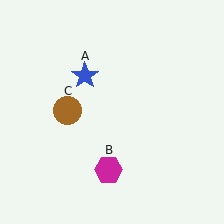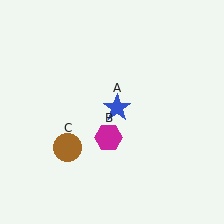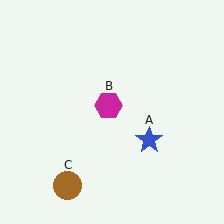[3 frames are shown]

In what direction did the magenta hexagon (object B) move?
The magenta hexagon (object B) moved up.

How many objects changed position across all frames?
3 objects changed position: blue star (object A), magenta hexagon (object B), brown circle (object C).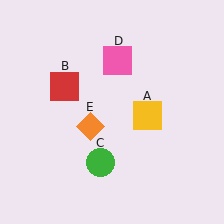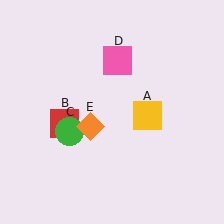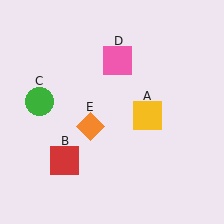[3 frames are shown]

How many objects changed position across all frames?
2 objects changed position: red square (object B), green circle (object C).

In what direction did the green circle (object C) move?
The green circle (object C) moved up and to the left.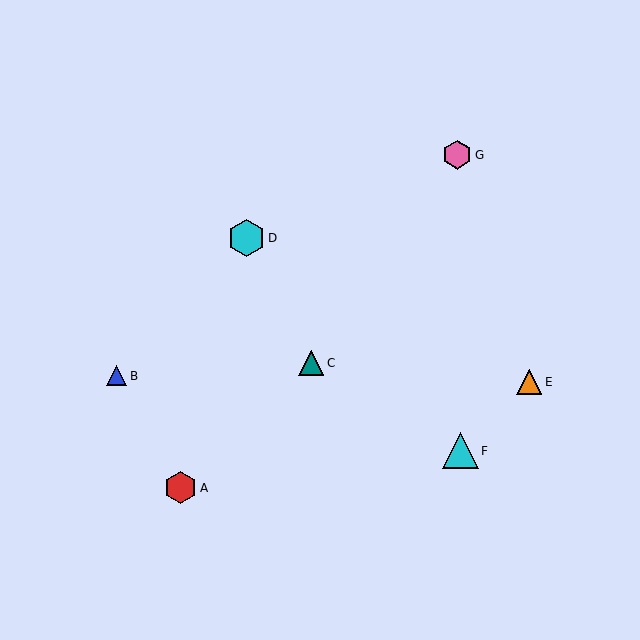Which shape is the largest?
The cyan hexagon (labeled D) is the largest.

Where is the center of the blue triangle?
The center of the blue triangle is at (117, 376).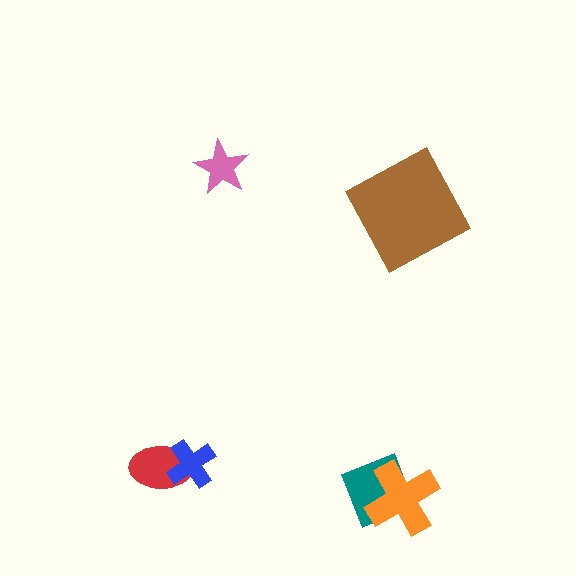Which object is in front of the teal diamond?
The orange cross is in front of the teal diamond.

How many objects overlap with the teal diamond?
1 object overlaps with the teal diamond.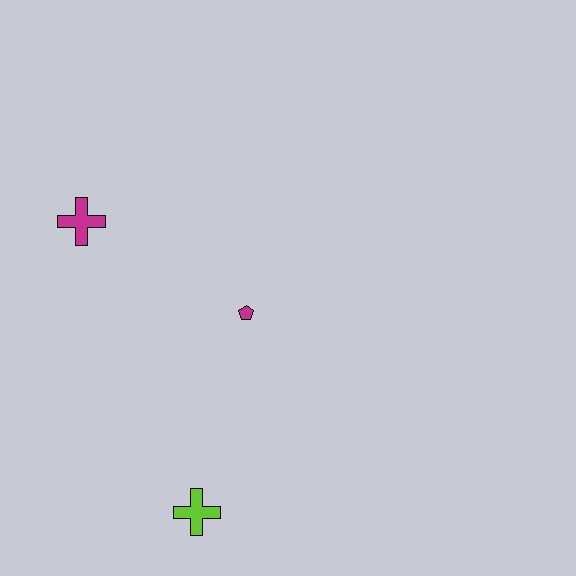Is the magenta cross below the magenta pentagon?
No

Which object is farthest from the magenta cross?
The lime cross is farthest from the magenta cross.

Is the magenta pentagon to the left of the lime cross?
No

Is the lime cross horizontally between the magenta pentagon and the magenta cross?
Yes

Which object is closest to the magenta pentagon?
The magenta cross is closest to the magenta pentagon.